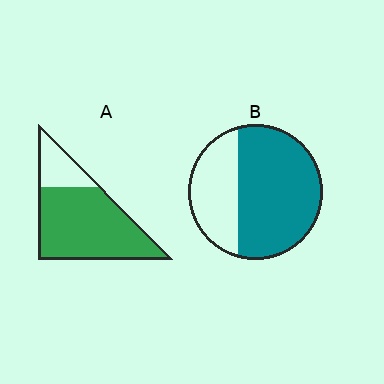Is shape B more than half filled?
Yes.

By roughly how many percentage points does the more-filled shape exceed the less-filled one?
By roughly 10 percentage points (A over B).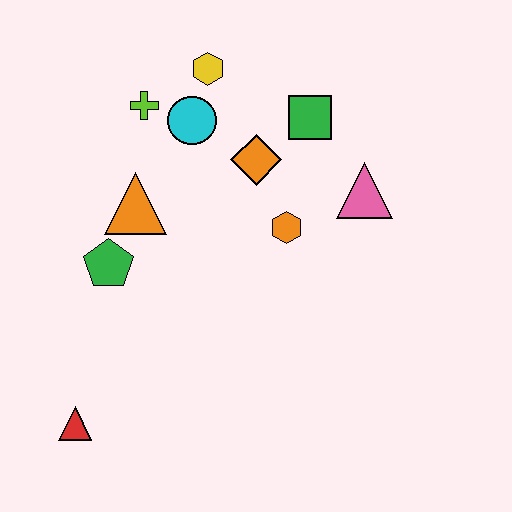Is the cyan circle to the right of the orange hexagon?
No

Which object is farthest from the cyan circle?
The red triangle is farthest from the cyan circle.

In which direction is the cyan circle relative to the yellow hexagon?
The cyan circle is below the yellow hexagon.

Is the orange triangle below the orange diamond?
Yes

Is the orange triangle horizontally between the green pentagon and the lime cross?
Yes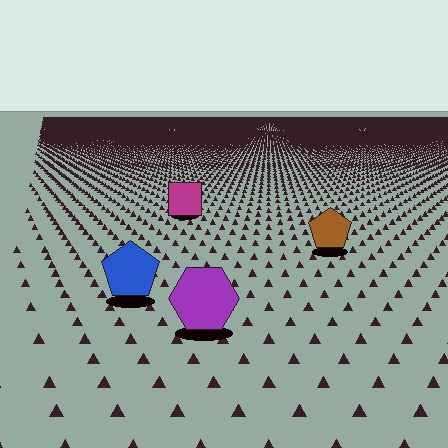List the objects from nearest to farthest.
From nearest to farthest: the purple hexagon, the blue pentagon, the brown pentagon, the magenta square.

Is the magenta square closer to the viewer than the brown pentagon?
No. The brown pentagon is closer — you can tell from the texture gradient: the ground texture is coarser near it.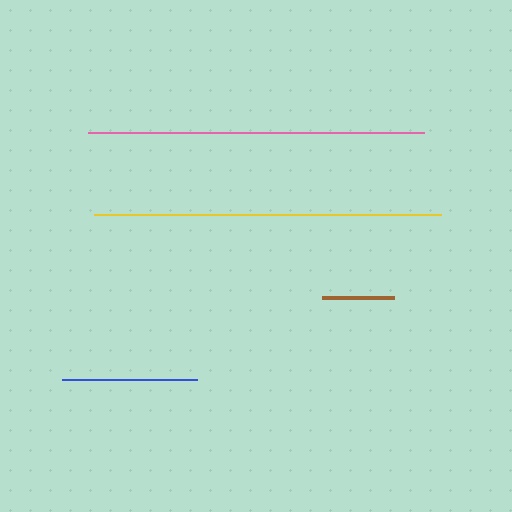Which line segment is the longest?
The yellow line is the longest at approximately 347 pixels.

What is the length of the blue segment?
The blue segment is approximately 134 pixels long.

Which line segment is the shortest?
The brown line is the shortest at approximately 72 pixels.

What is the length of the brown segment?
The brown segment is approximately 72 pixels long.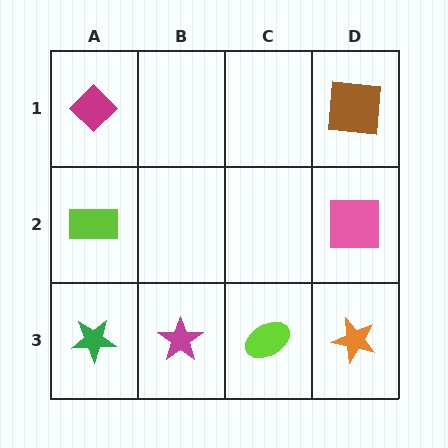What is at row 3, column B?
A magenta star.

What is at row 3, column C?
A lime ellipse.